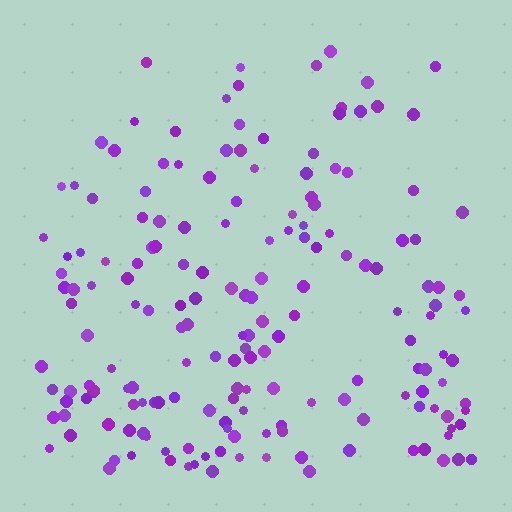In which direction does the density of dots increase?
From top to bottom, with the bottom side densest.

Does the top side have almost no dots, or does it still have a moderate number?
Still a moderate number, just noticeably fewer than the bottom.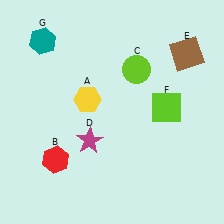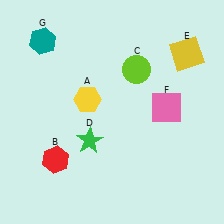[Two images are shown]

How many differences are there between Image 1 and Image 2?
There are 3 differences between the two images.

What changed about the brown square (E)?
In Image 1, E is brown. In Image 2, it changed to yellow.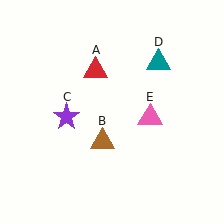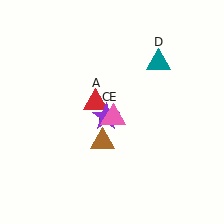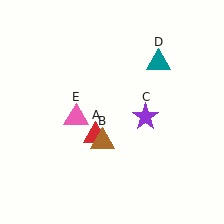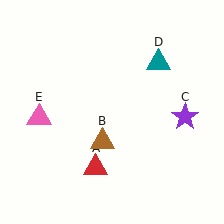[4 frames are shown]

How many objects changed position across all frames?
3 objects changed position: red triangle (object A), purple star (object C), pink triangle (object E).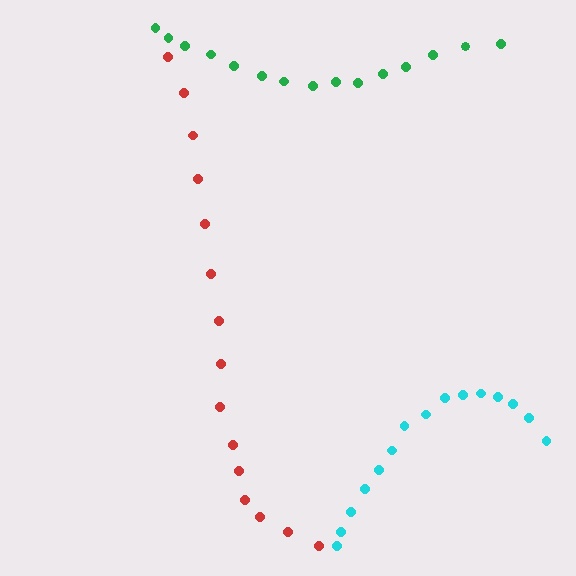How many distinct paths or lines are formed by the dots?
There are 3 distinct paths.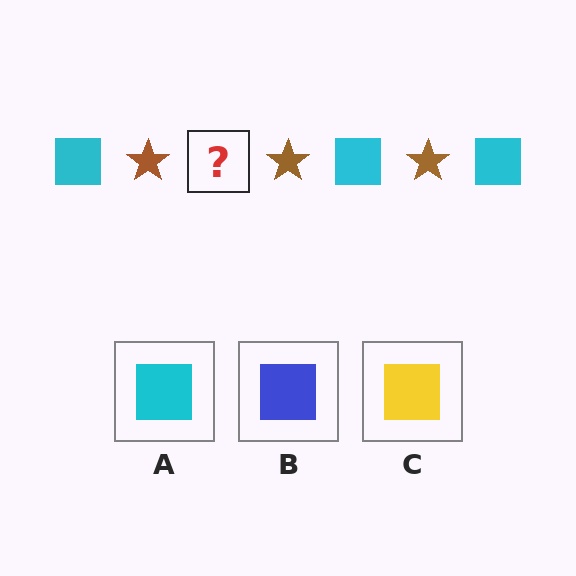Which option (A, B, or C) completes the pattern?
A.